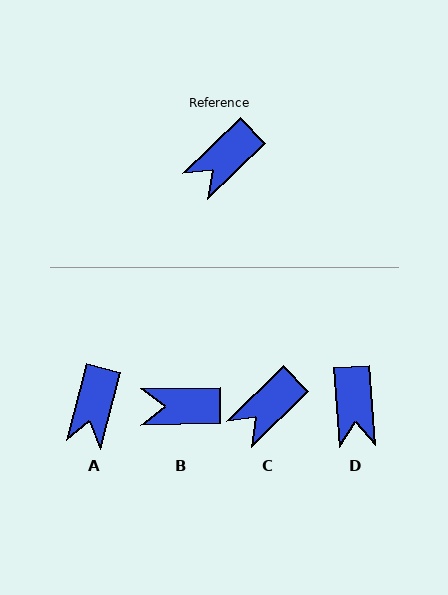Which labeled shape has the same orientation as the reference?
C.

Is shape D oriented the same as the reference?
No, it is off by about 50 degrees.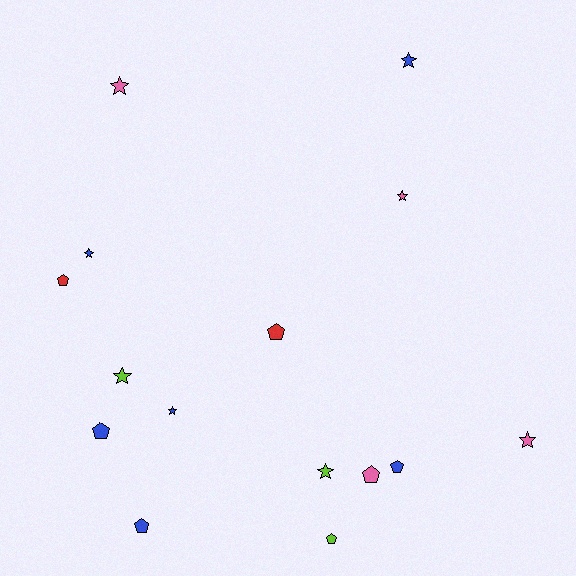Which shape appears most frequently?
Star, with 8 objects.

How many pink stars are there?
There are 3 pink stars.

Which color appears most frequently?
Blue, with 6 objects.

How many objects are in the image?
There are 15 objects.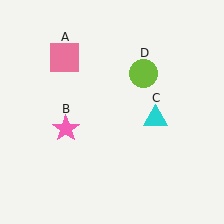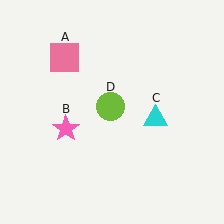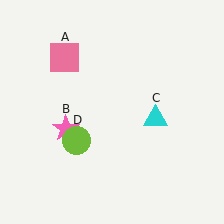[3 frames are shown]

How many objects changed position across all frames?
1 object changed position: lime circle (object D).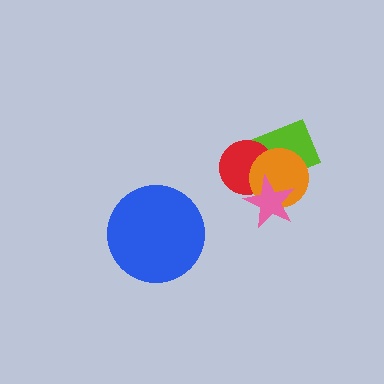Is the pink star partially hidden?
No, no other shape covers it.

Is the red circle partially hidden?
Yes, it is partially covered by another shape.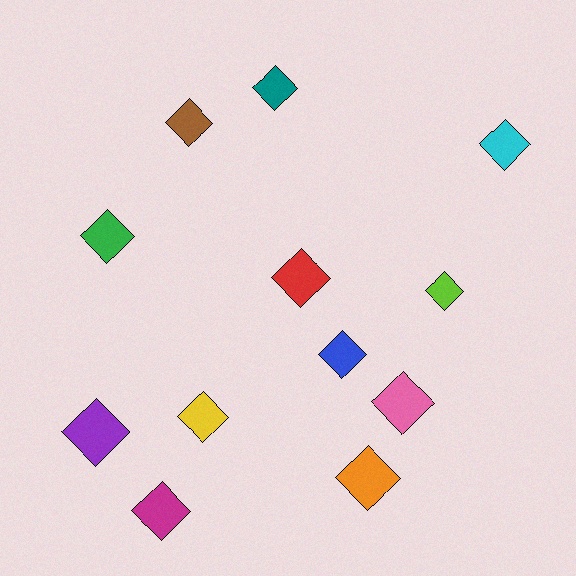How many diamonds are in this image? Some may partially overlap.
There are 12 diamonds.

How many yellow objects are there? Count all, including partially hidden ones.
There is 1 yellow object.